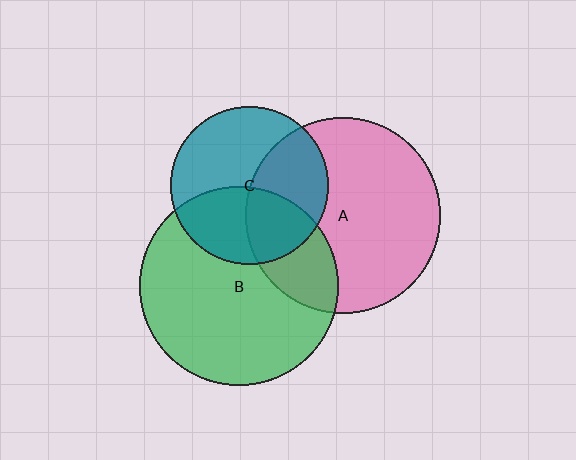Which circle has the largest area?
Circle B (green).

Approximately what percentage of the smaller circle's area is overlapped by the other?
Approximately 25%.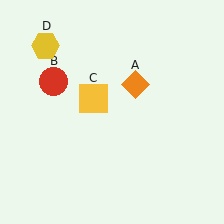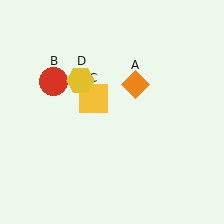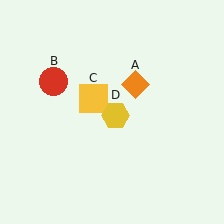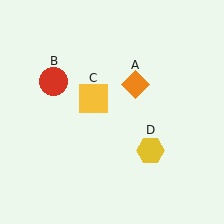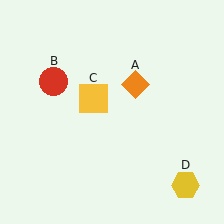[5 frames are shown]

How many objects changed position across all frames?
1 object changed position: yellow hexagon (object D).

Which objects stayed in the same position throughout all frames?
Orange diamond (object A) and red circle (object B) and yellow square (object C) remained stationary.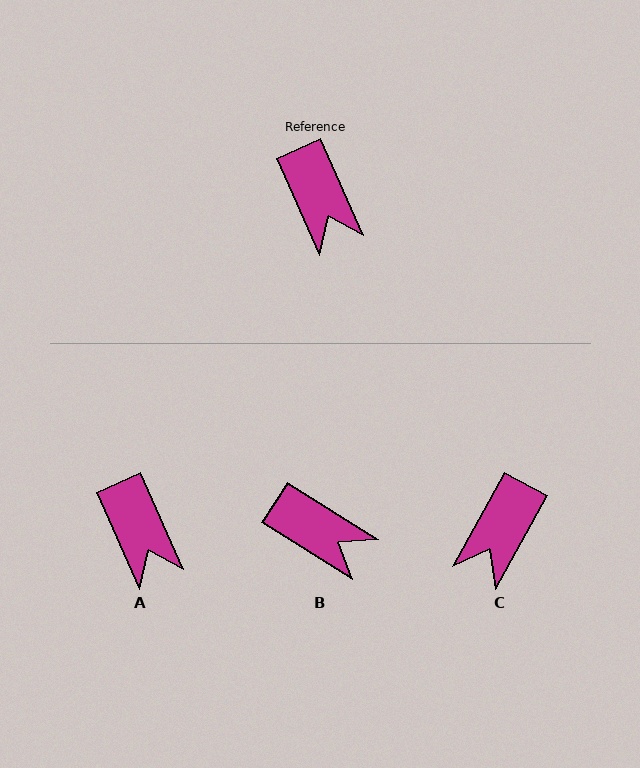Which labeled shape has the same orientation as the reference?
A.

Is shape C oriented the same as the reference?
No, it is off by about 53 degrees.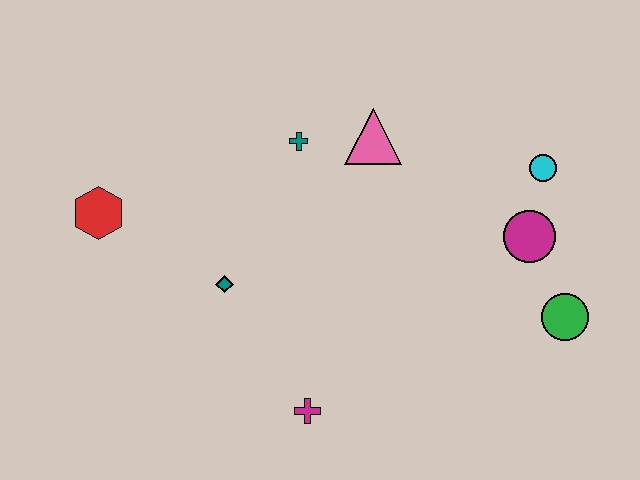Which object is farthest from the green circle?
The red hexagon is farthest from the green circle.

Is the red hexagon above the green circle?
Yes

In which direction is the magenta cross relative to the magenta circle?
The magenta cross is to the left of the magenta circle.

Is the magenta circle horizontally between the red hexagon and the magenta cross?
No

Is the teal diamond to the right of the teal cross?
No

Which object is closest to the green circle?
The magenta circle is closest to the green circle.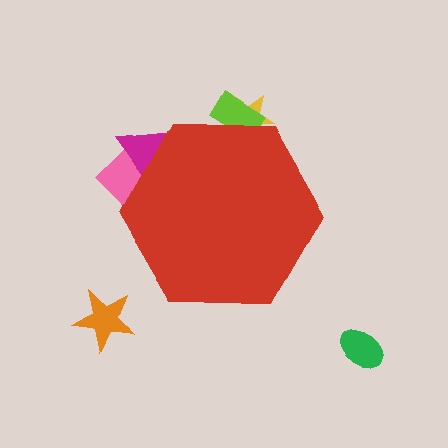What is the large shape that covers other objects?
A red hexagon.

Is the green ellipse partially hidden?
No, the green ellipse is fully visible.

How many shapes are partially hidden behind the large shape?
4 shapes are partially hidden.